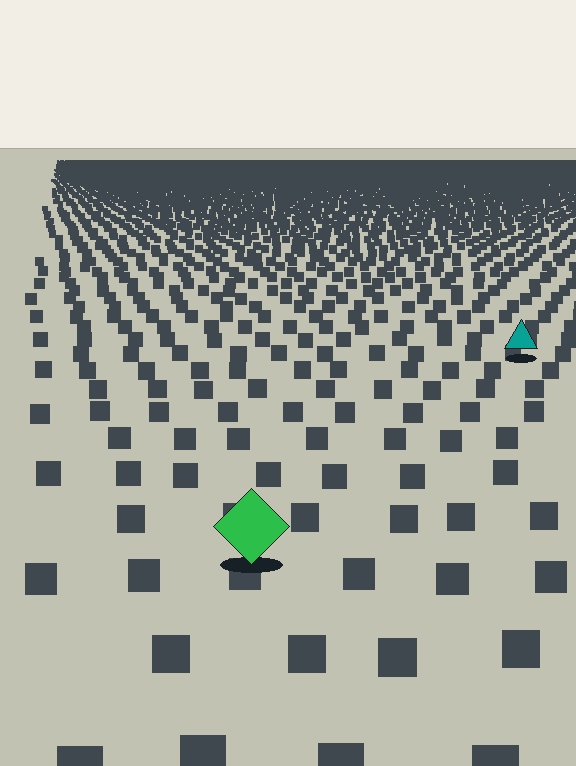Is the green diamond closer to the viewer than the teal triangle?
Yes. The green diamond is closer — you can tell from the texture gradient: the ground texture is coarser near it.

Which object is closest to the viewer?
The green diamond is closest. The texture marks near it are larger and more spread out.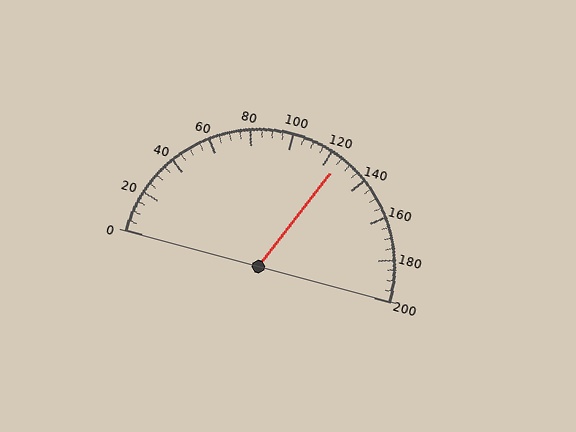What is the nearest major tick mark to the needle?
The nearest major tick mark is 120.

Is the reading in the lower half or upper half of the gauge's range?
The reading is in the upper half of the range (0 to 200).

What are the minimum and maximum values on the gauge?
The gauge ranges from 0 to 200.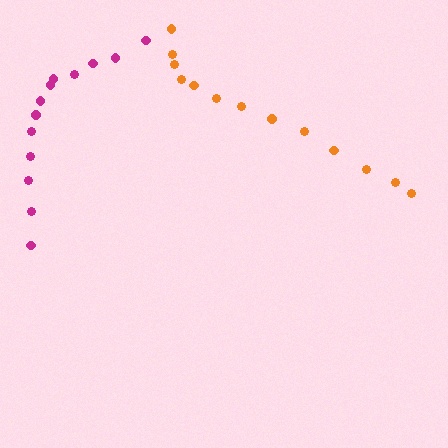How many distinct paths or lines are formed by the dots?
There are 2 distinct paths.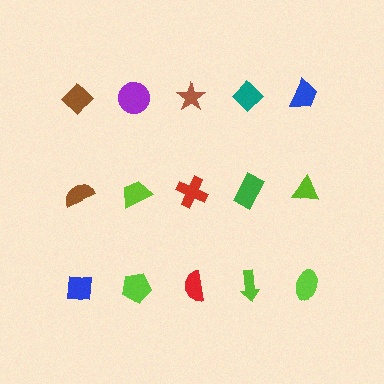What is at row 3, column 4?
A lime arrow.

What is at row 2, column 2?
A lime trapezoid.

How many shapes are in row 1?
5 shapes.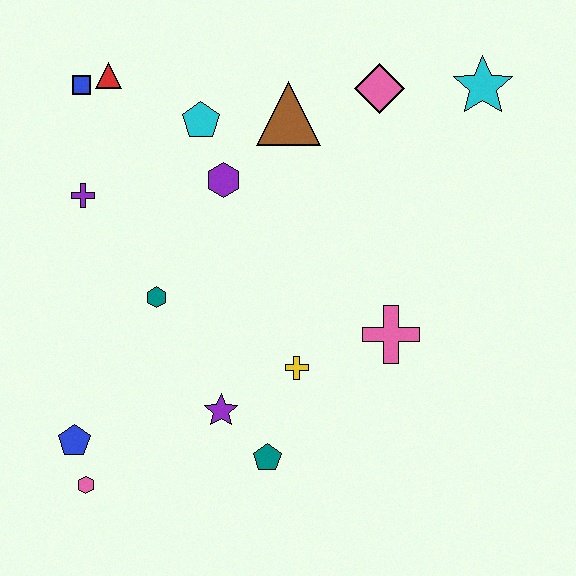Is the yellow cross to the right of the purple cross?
Yes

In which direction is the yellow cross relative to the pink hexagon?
The yellow cross is to the right of the pink hexagon.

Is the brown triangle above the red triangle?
No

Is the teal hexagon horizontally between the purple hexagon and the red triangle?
Yes